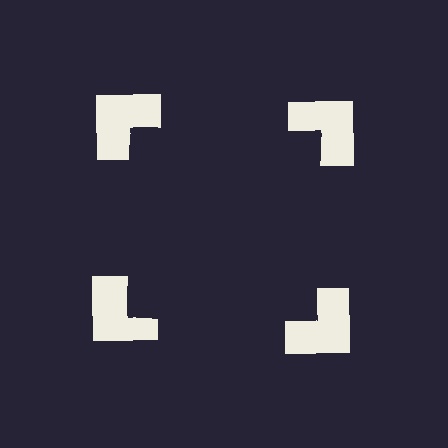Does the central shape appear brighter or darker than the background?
It typically appears slightly darker than the background, even though no actual brightness change is drawn.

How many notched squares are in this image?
There are 4 — one at each vertex of the illusory square.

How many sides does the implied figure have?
4 sides.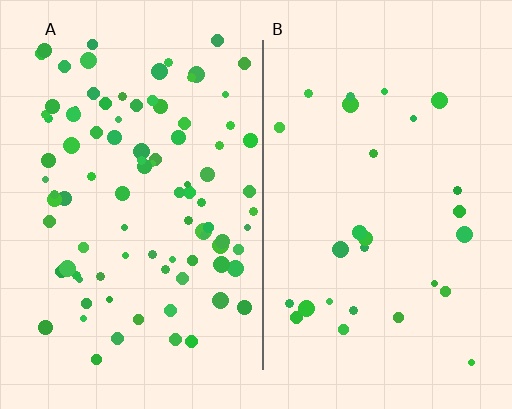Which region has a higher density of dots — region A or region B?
A (the left).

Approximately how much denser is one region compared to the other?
Approximately 3.3× — region A over region B.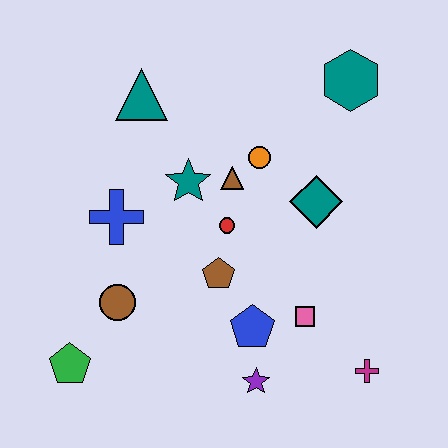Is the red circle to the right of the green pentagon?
Yes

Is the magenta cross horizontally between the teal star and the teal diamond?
No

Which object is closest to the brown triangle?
The orange circle is closest to the brown triangle.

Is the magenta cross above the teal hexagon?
No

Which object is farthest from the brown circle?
The teal hexagon is farthest from the brown circle.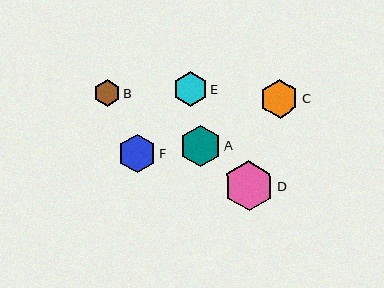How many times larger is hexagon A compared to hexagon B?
Hexagon A is approximately 1.6 times the size of hexagon B.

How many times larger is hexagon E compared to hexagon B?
Hexagon E is approximately 1.3 times the size of hexagon B.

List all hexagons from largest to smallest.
From largest to smallest: D, A, C, F, E, B.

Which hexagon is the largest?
Hexagon D is the largest with a size of approximately 50 pixels.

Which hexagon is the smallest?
Hexagon B is the smallest with a size of approximately 26 pixels.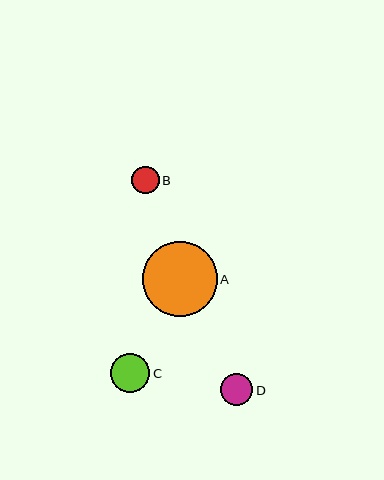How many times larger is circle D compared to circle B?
Circle D is approximately 1.2 times the size of circle B.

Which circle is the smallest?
Circle B is the smallest with a size of approximately 28 pixels.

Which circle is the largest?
Circle A is the largest with a size of approximately 75 pixels.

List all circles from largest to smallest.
From largest to smallest: A, C, D, B.